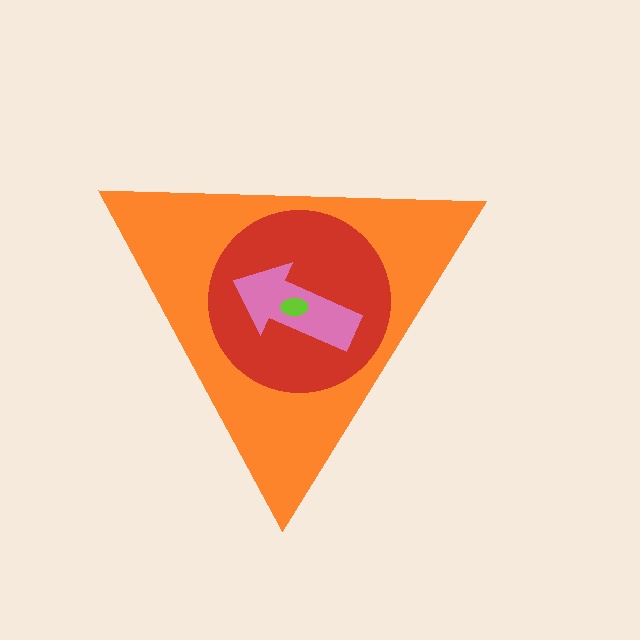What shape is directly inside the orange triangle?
The red circle.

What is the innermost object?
The lime ellipse.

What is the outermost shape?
The orange triangle.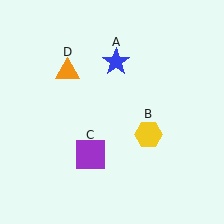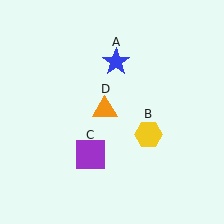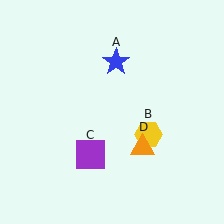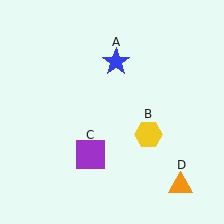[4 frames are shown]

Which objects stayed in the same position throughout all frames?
Blue star (object A) and yellow hexagon (object B) and purple square (object C) remained stationary.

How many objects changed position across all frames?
1 object changed position: orange triangle (object D).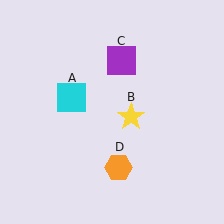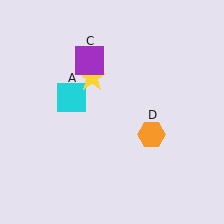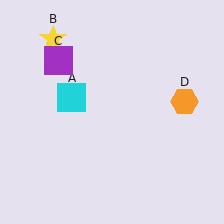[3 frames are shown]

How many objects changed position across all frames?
3 objects changed position: yellow star (object B), purple square (object C), orange hexagon (object D).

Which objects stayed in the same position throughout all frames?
Cyan square (object A) remained stationary.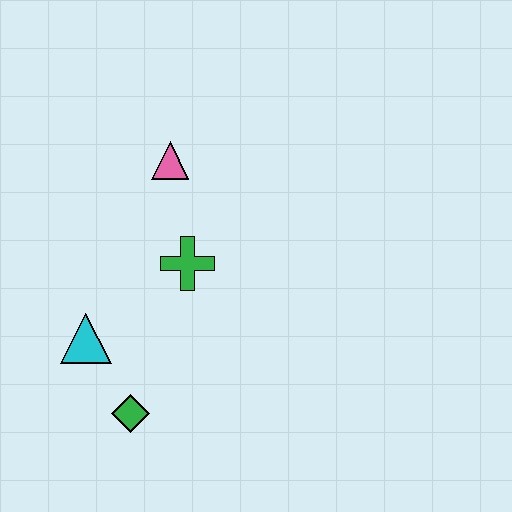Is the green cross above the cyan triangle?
Yes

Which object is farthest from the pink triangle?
The green diamond is farthest from the pink triangle.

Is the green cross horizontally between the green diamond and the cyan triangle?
No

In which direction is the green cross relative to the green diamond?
The green cross is above the green diamond.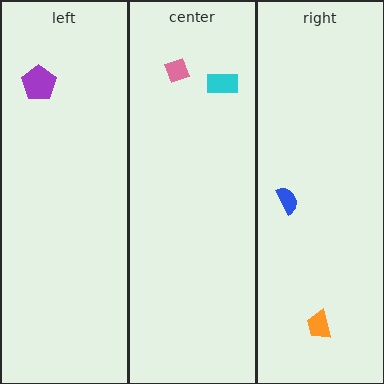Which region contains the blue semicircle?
The right region.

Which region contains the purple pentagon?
The left region.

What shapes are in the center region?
The pink diamond, the cyan rectangle.